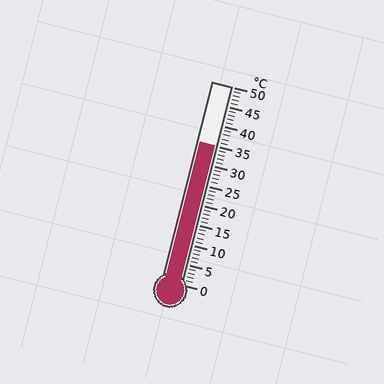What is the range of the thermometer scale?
The thermometer scale ranges from 0°C to 50°C.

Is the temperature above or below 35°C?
The temperature is at 35°C.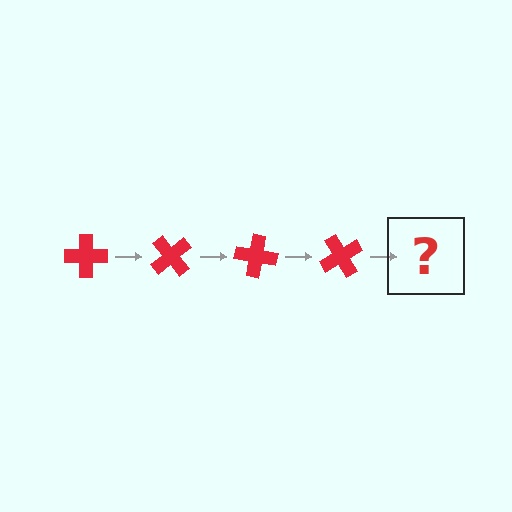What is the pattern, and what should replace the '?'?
The pattern is that the cross rotates 50 degrees each step. The '?' should be a red cross rotated 200 degrees.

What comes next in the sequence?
The next element should be a red cross rotated 200 degrees.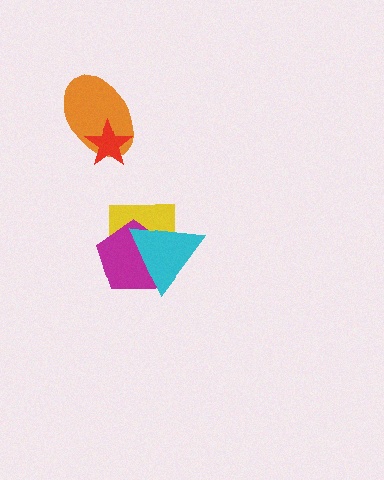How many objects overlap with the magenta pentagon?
2 objects overlap with the magenta pentagon.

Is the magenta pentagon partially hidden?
Yes, it is partially covered by another shape.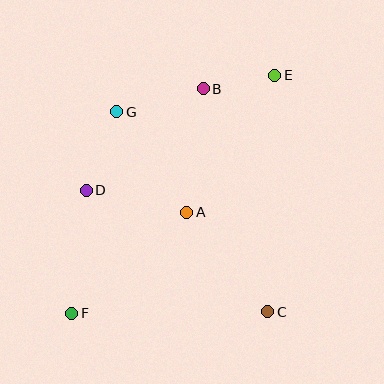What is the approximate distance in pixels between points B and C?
The distance between B and C is approximately 233 pixels.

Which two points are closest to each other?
Points B and E are closest to each other.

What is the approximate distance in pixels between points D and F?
The distance between D and F is approximately 124 pixels.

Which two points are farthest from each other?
Points E and F are farthest from each other.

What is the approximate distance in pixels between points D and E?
The distance between D and E is approximately 221 pixels.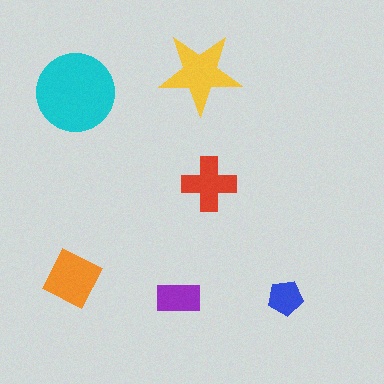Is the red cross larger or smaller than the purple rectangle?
Larger.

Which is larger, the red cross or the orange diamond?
The orange diamond.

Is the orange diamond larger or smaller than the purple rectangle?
Larger.